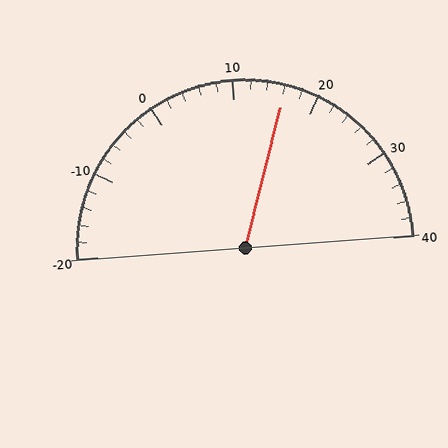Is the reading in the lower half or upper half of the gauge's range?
The reading is in the upper half of the range (-20 to 40).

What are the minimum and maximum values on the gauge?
The gauge ranges from -20 to 40.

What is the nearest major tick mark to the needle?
The nearest major tick mark is 20.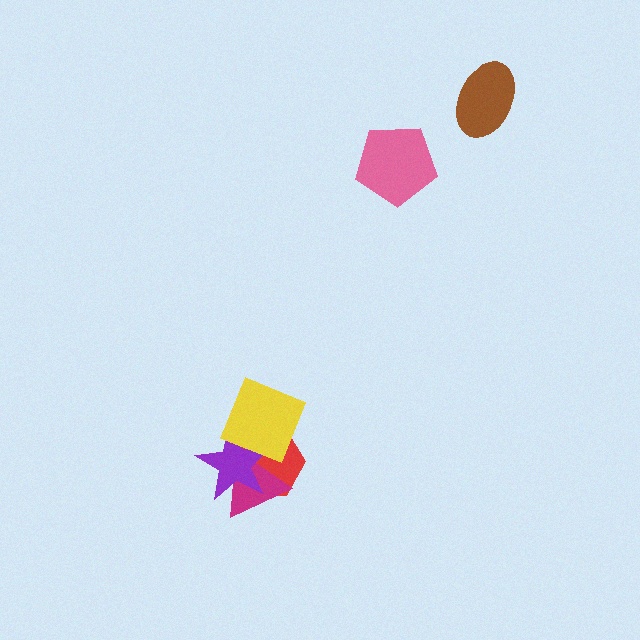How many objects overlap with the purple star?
3 objects overlap with the purple star.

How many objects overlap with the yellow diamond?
3 objects overlap with the yellow diamond.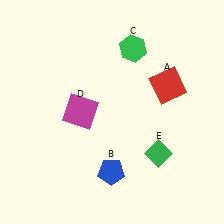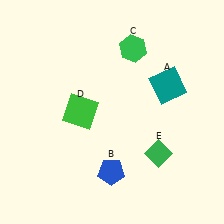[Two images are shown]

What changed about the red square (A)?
In Image 1, A is red. In Image 2, it changed to teal.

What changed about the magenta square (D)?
In Image 1, D is magenta. In Image 2, it changed to green.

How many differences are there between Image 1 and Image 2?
There are 2 differences between the two images.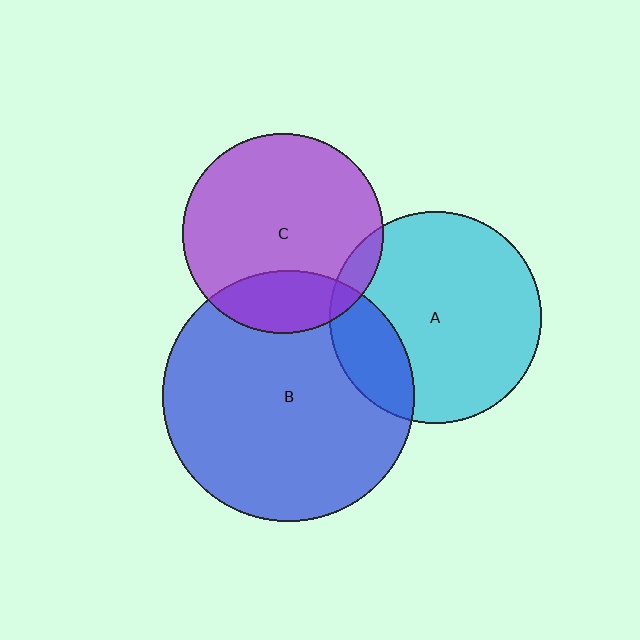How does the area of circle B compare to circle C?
Approximately 1.6 times.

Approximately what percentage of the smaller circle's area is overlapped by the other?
Approximately 20%.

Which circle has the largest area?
Circle B (blue).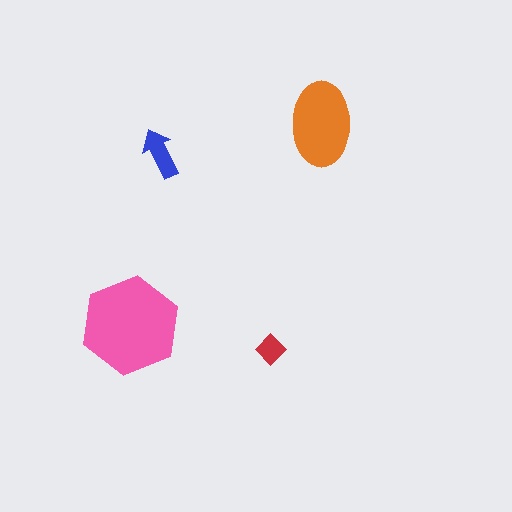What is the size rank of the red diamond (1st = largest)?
4th.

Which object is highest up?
The orange ellipse is topmost.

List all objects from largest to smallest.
The pink hexagon, the orange ellipse, the blue arrow, the red diamond.